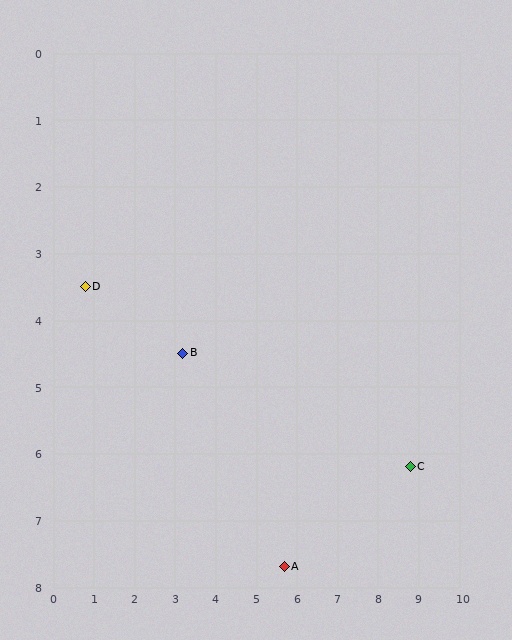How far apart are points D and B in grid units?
Points D and B are about 2.6 grid units apart.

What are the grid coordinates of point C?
Point C is at approximately (8.8, 6.2).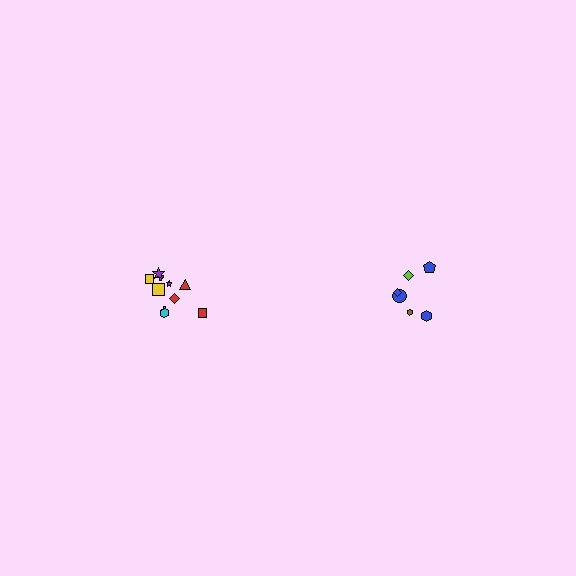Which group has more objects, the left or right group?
The left group.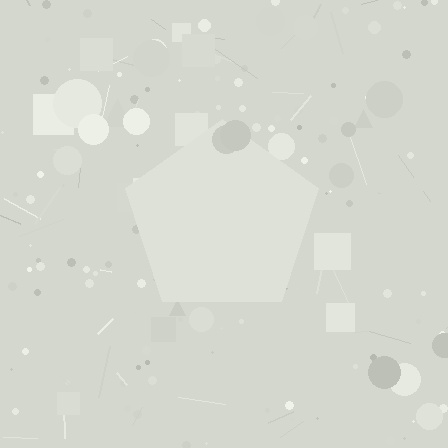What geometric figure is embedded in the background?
A pentagon is embedded in the background.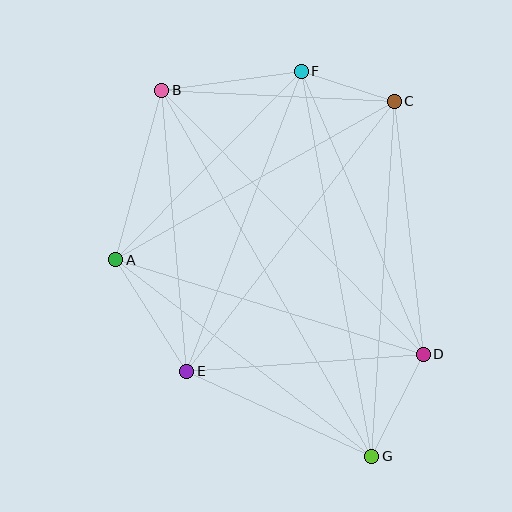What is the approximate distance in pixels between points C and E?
The distance between C and E is approximately 341 pixels.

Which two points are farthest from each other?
Points B and G are farthest from each other.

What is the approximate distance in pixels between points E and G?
The distance between E and G is approximately 204 pixels.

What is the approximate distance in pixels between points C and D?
The distance between C and D is approximately 255 pixels.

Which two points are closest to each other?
Points C and F are closest to each other.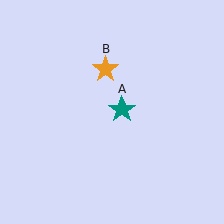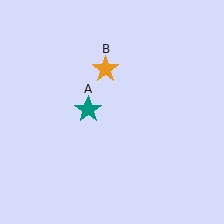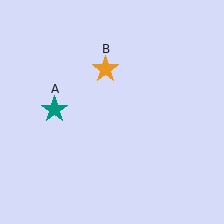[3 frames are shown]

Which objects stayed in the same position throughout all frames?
Orange star (object B) remained stationary.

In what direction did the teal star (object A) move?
The teal star (object A) moved left.